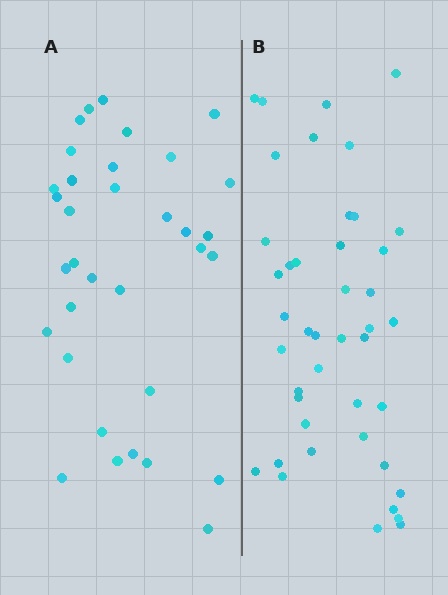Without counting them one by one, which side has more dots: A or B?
Region B (the right region) has more dots.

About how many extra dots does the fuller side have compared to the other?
Region B has roughly 8 or so more dots than region A.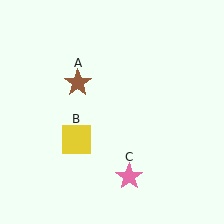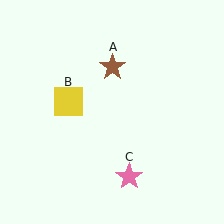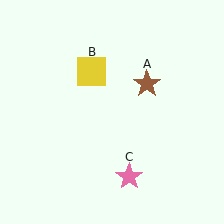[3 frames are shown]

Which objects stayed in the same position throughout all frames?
Pink star (object C) remained stationary.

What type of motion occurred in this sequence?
The brown star (object A), yellow square (object B) rotated clockwise around the center of the scene.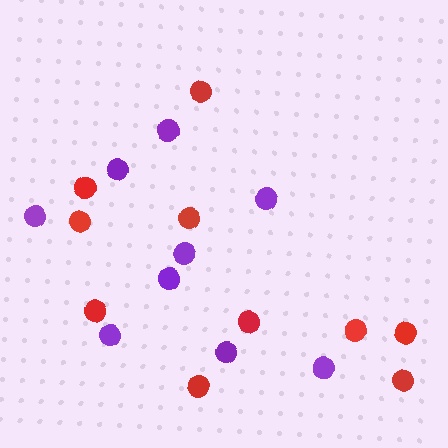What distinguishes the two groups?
There are 2 groups: one group of purple circles (9) and one group of red circles (10).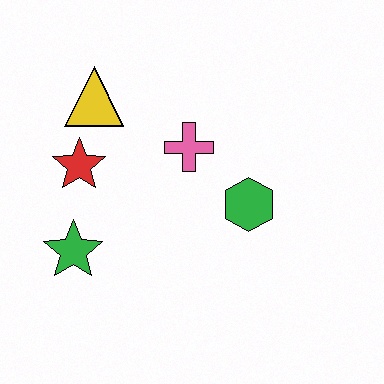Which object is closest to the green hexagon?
The pink cross is closest to the green hexagon.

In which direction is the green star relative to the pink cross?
The green star is to the left of the pink cross.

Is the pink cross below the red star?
No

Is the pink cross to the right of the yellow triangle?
Yes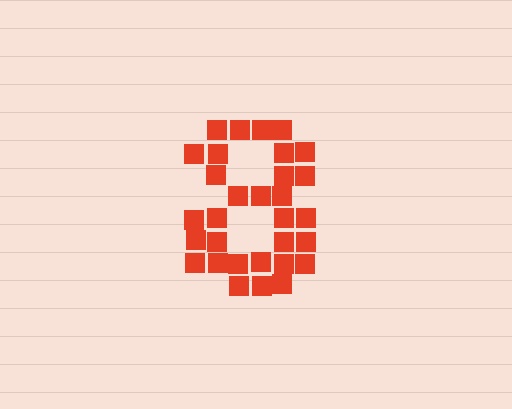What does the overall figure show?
The overall figure shows the digit 8.